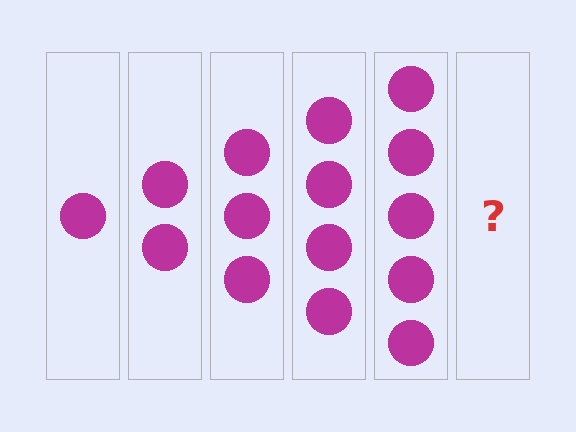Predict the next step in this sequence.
The next step is 6 circles.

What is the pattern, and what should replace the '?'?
The pattern is that each step adds one more circle. The '?' should be 6 circles.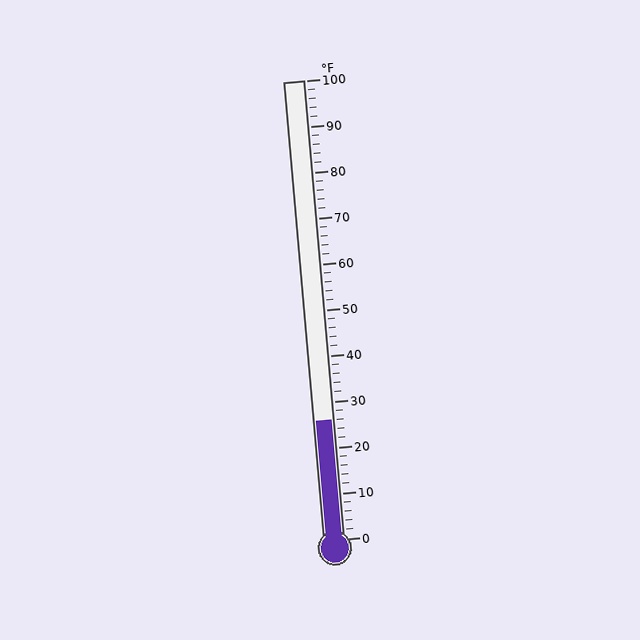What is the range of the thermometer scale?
The thermometer scale ranges from 0°F to 100°F.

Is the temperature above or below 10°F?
The temperature is above 10°F.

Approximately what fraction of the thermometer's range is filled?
The thermometer is filled to approximately 25% of its range.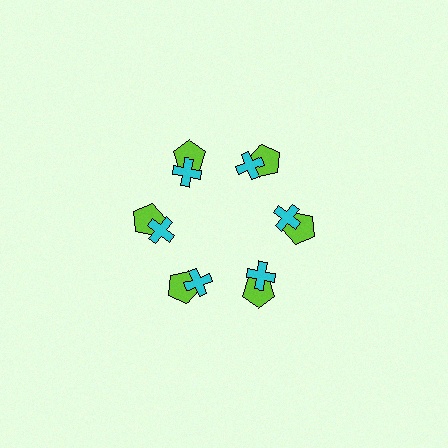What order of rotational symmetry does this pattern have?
This pattern has 6-fold rotational symmetry.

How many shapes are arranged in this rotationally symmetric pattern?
There are 12 shapes, arranged in 6 groups of 2.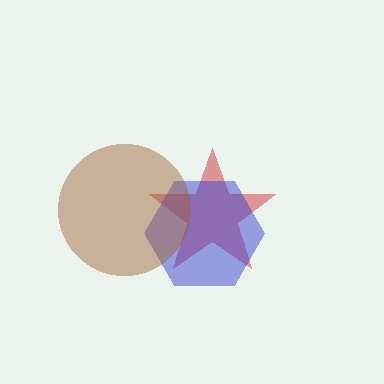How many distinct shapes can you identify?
There are 3 distinct shapes: a red star, a blue hexagon, a brown circle.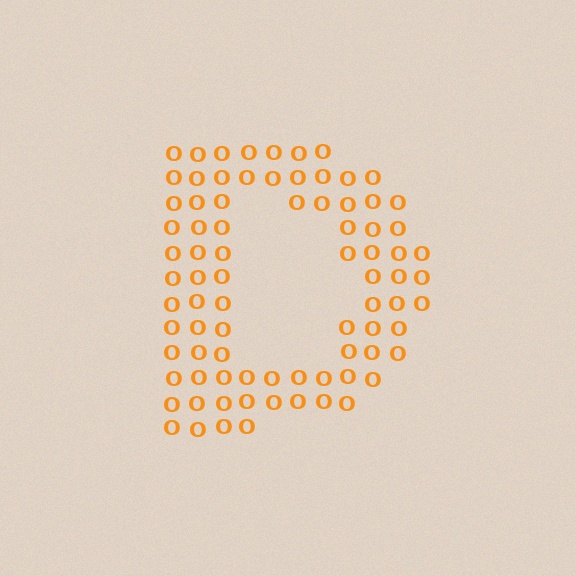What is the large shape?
The large shape is the letter D.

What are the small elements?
The small elements are letter O's.